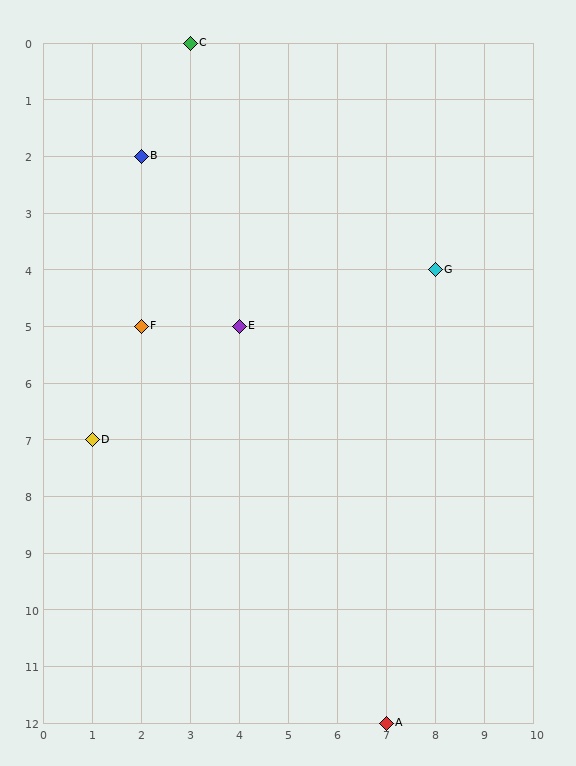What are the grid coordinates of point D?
Point D is at grid coordinates (1, 7).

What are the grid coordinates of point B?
Point B is at grid coordinates (2, 2).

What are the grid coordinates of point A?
Point A is at grid coordinates (7, 12).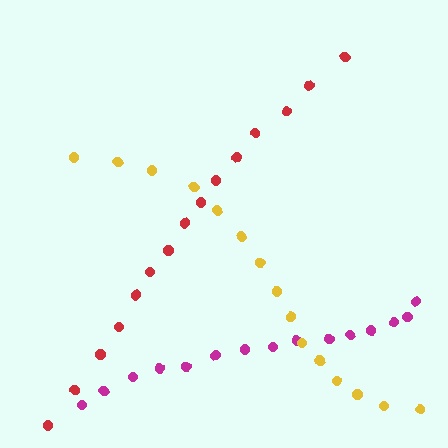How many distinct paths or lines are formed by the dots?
There are 3 distinct paths.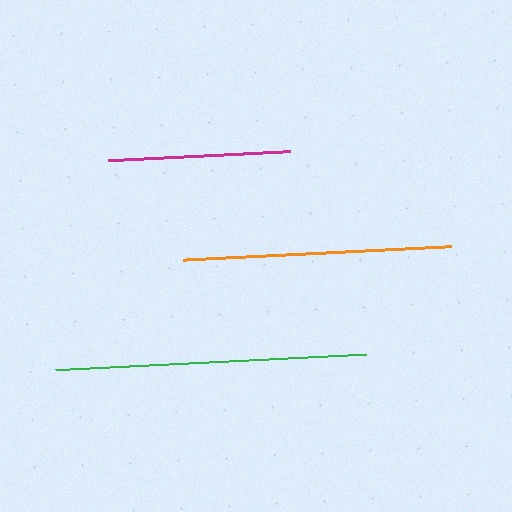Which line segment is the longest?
The green line is the longest at approximately 311 pixels.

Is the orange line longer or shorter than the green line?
The green line is longer than the orange line.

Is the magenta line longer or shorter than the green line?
The green line is longer than the magenta line.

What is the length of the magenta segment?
The magenta segment is approximately 182 pixels long.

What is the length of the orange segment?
The orange segment is approximately 268 pixels long.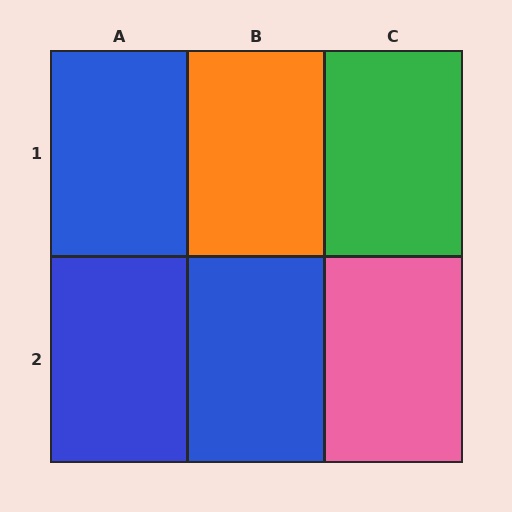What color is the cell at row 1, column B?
Orange.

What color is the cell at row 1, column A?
Blue.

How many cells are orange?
1 cell is orange.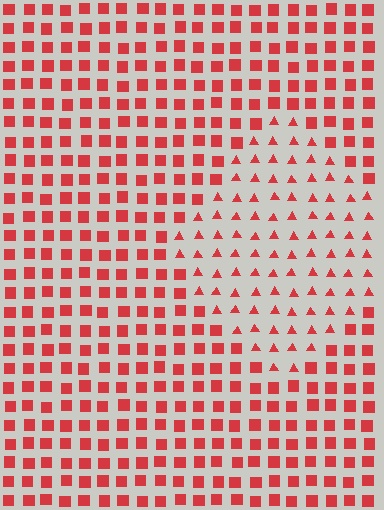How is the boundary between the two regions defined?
The boundary is defined by a change in element shape: triangles inside vs. squares outside. All elements share the same color and spacing.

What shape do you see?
I see a diamond.